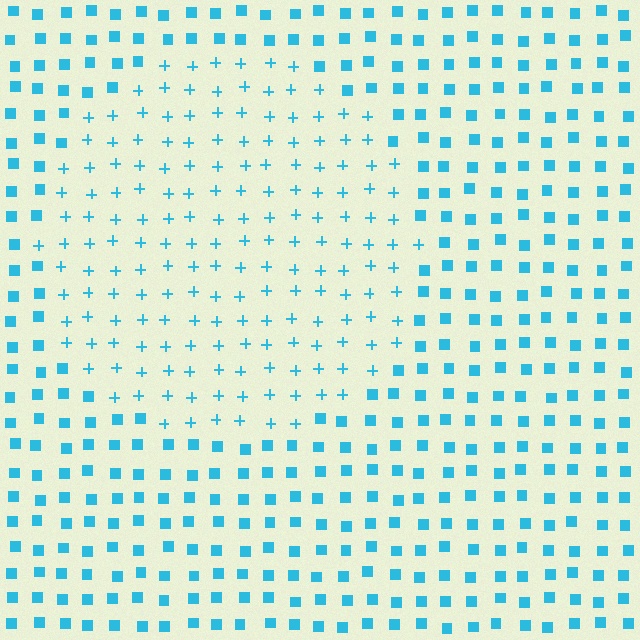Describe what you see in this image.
The image is filled with small cyan elements arranged in a uniform grid. A circle-shaped region contains plus signs, while the surrounding area contains squares. The boundary is defined purely by the change in element shape.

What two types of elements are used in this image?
The image uses plus signs inside the circle region and squares outside it.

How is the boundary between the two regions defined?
The boundary is defined by a change in element shape: plus signs inside vs. squares outside. All elements share the same color and spacing.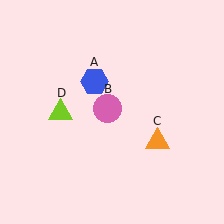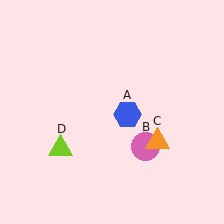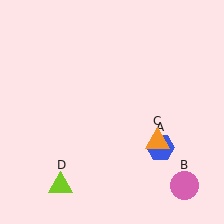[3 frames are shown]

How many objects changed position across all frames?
3 objects changed position: blue hexagon (object A), pink circle (object B), lime triangle (object D).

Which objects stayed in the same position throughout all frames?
Orange triangle (object C) remained stationary.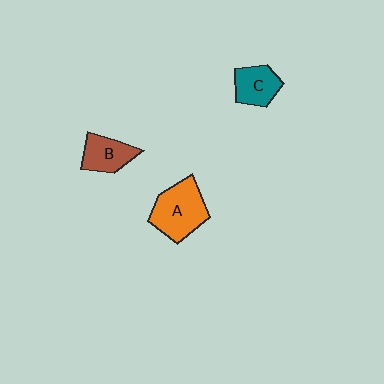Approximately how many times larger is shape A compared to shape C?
Approximately 1.6 times.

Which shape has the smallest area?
Shape C (teal).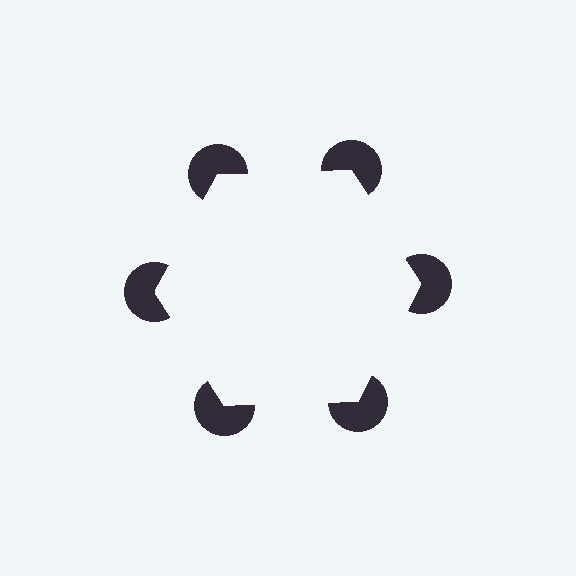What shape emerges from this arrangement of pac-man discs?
An illusory hexagon — its edges are inferred from the aligned wedge cuts in the pac-man discs, not physically drawn.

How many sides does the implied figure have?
6 sides.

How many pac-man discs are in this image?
There are 6 — one at each vertex of the illusory hexagon.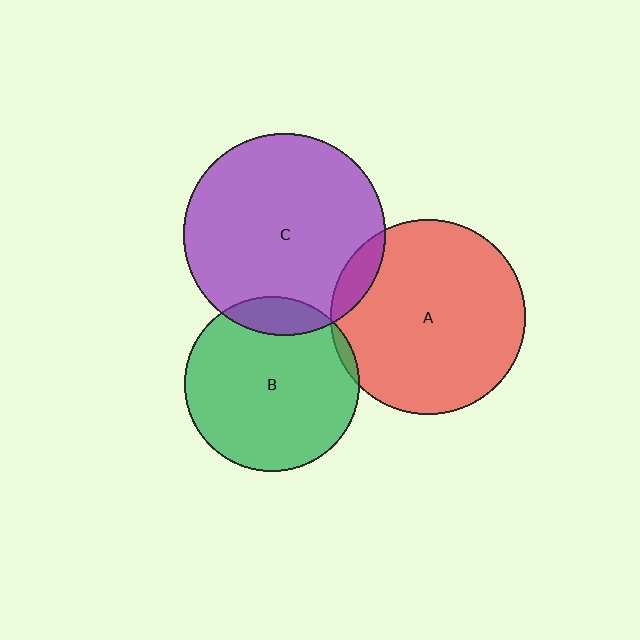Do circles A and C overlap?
Yes.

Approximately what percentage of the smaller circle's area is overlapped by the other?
Approximately 10%.